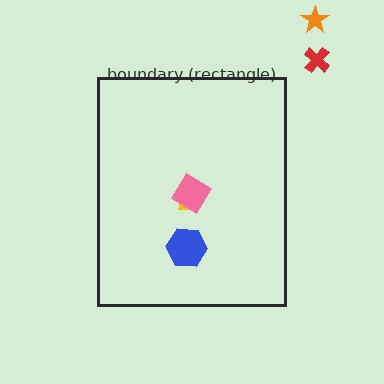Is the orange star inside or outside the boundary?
Outside.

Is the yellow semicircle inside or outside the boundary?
Inside.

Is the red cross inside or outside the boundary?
Outside.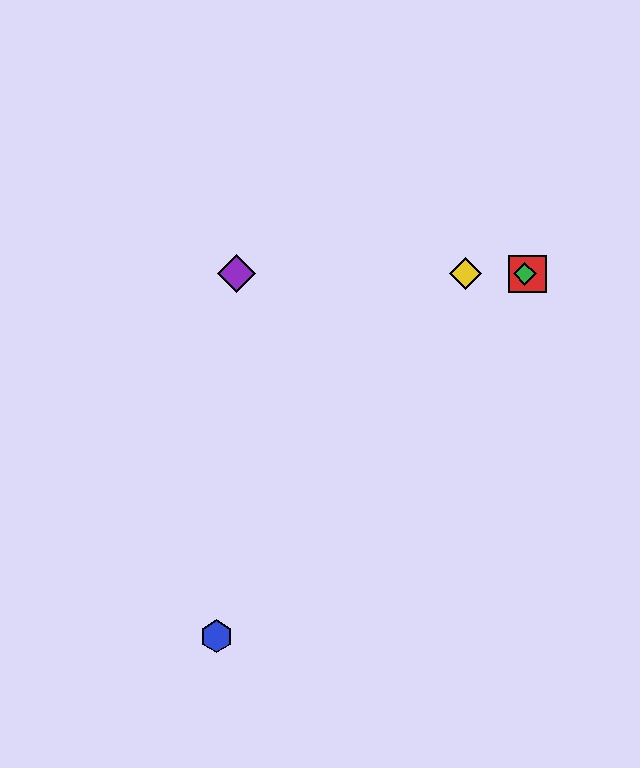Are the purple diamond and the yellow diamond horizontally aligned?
Yes, both are at y≈274.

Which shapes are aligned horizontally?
The red square, the green diamond, the yellow diamond, the purple diamond are aligned horizontally.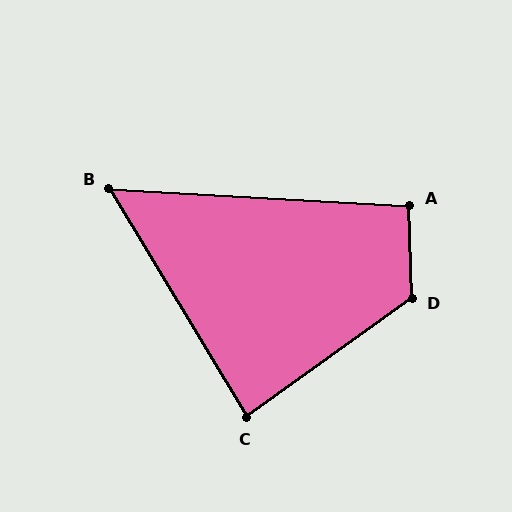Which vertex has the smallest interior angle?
B, at approximately 56 degrees.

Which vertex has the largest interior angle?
D, at approximately 124 degrees.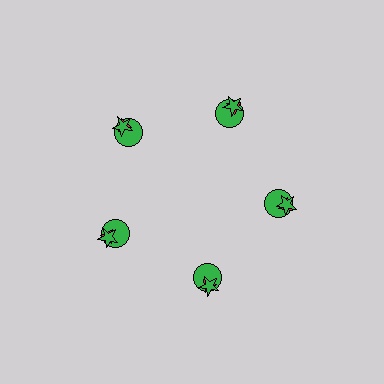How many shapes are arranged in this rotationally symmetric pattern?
There are 15 shapes, arranged in 5 groups of 3.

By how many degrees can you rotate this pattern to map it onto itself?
The pattern maps onto itself every 72 degrees of rotation.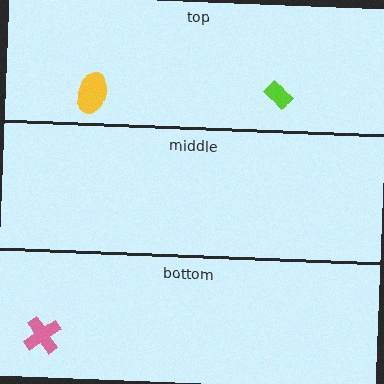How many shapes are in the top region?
2.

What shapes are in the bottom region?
The pink cross.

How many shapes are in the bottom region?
1.